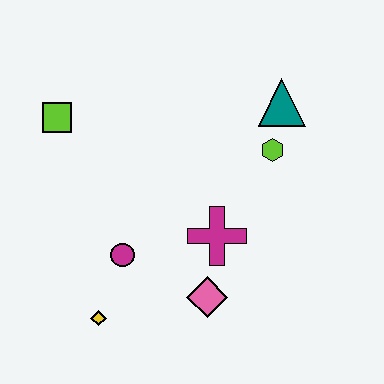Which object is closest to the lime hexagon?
The teal triangle is closest to the lime hexagon.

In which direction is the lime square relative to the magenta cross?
The lime square is to the left of the magenta cross.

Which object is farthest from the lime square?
The pink diamond is farthest from the lime square.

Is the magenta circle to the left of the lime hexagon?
Yes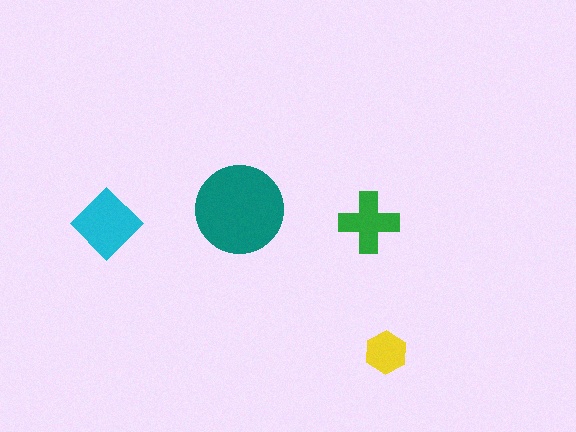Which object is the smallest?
The yellow hexagon.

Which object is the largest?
The teal circle.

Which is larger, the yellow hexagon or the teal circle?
The teal circle.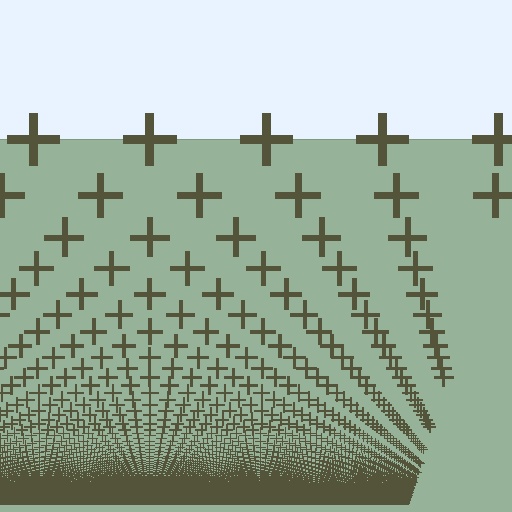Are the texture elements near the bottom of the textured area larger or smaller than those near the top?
Smaller. The gradient is inverted — elements near the bottom are smaller and denser.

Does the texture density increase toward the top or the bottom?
Density increases toward the bottom.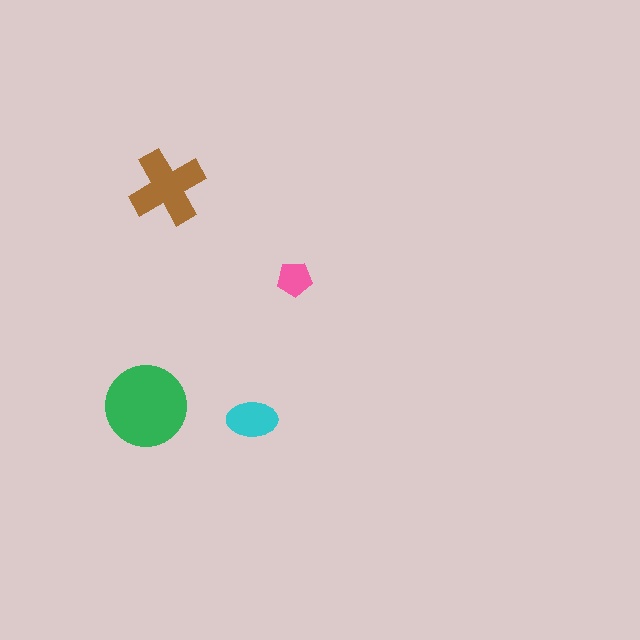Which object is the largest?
The green circle.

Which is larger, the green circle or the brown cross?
The green circle.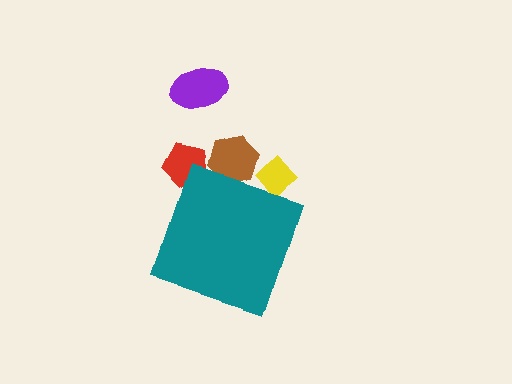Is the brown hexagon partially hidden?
Yes, the brown hexagon is partially hidden behind the teal diamond.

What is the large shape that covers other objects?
A teal diamond.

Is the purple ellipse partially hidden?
No, the purple ellipse is fully visible.